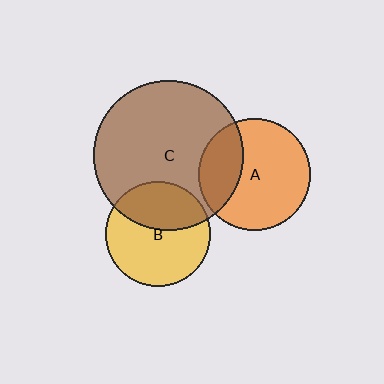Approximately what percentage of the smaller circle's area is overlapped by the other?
Approximately 40%.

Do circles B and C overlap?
Yes.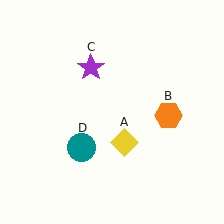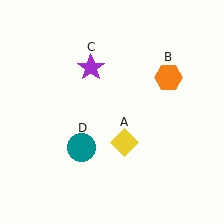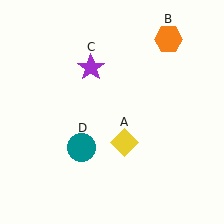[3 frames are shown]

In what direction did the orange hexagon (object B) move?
The orange hexagon (object B) moved up.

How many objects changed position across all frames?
1 object changed position: orange hexagon (object B).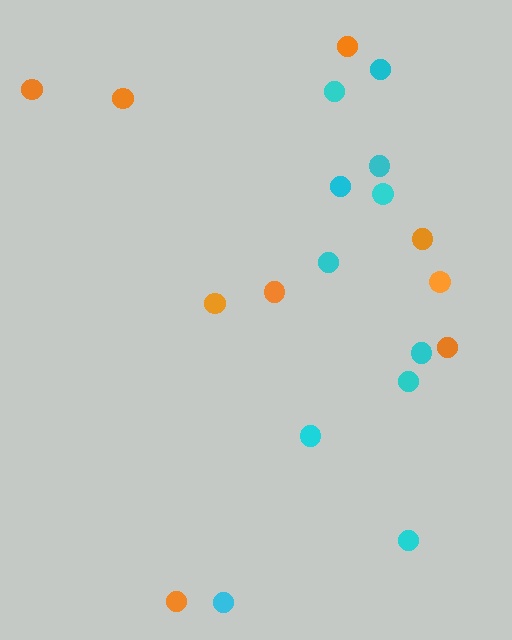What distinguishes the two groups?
There are 2 groups: one group of orange circles (9) and one group of cyan circles (11).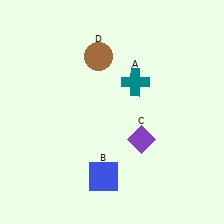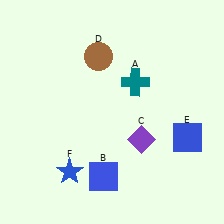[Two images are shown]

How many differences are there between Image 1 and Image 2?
There are 2 differences between the two images.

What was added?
A blue square (E), a blue star (F) were added in Image 2.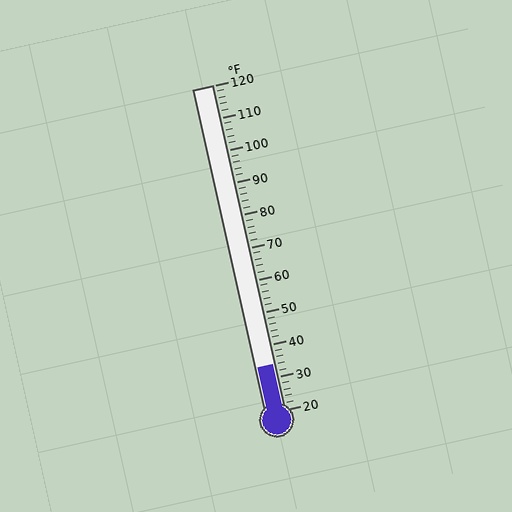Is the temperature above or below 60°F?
The temperature is below 60°F.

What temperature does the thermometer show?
The thermometer shows approximately 34°F.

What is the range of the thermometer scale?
The thermometer scale ranges from 20°F to 120°F.